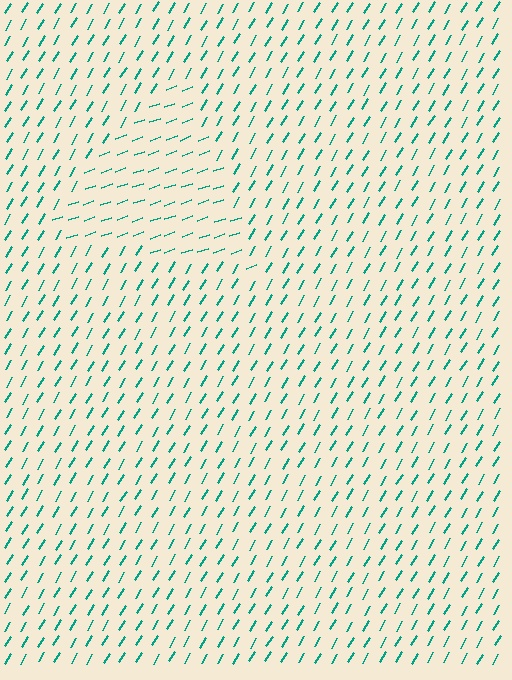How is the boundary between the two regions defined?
The boundary is defined purely by a change in line orientation (approximately 40 degrees difference). All lines are the same color and thickness.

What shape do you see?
I see a triangle.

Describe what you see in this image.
The image is filled with small teal line segments. A triangle region in the image has lines oriented differently from the surrounding lines, creating a visible texture boundary.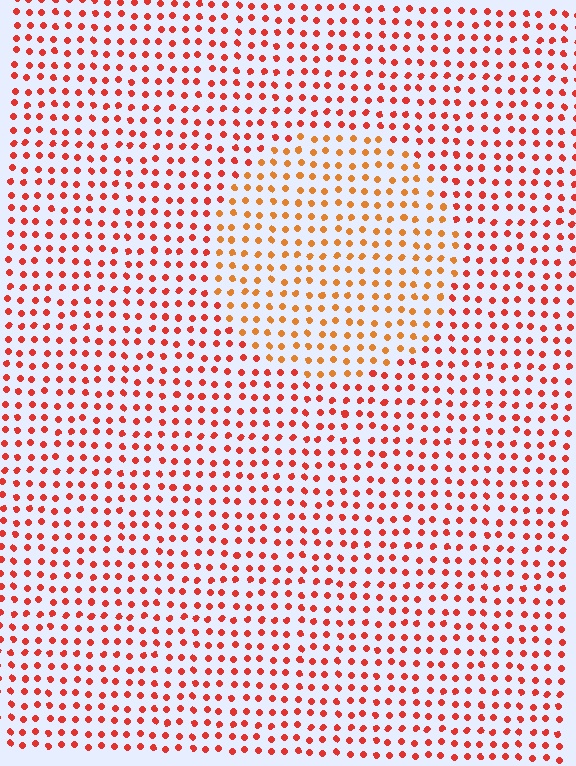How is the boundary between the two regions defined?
The boundary is defined purely by a slight shift in hue (about 27 degrees). Spacing, size, and orientation are identical on both sides.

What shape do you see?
I see a circle.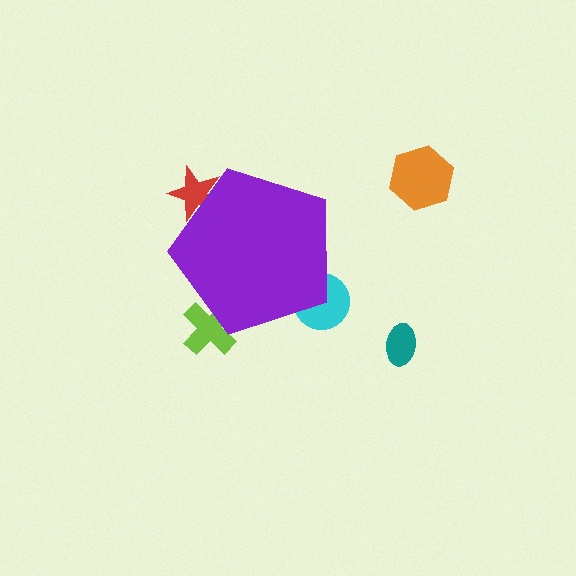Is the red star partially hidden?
Yes, the red star is partially hidden behind the purple pentagon.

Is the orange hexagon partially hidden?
No, the orange hexagon is fully visible.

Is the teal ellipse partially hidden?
No, the teal ellipse is fully visible.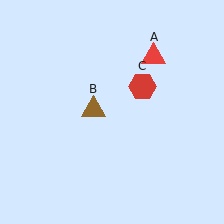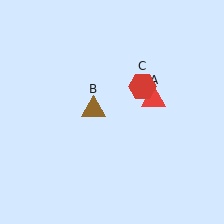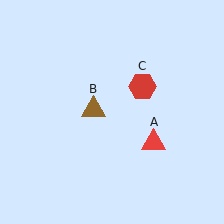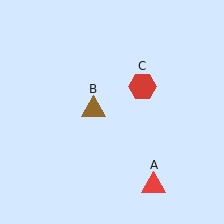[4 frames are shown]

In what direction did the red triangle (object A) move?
The red triangle (object A) moved down.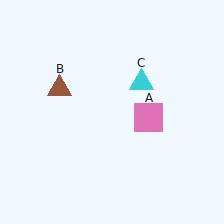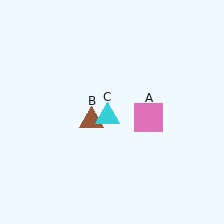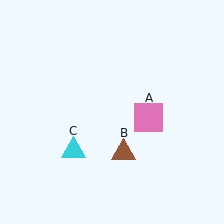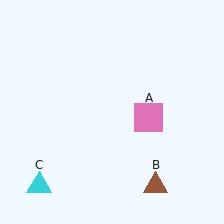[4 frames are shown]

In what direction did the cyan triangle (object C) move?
The cyan triangle (object C) moved down and to the left.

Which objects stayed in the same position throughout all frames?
Pink square (object A) remained stationary.